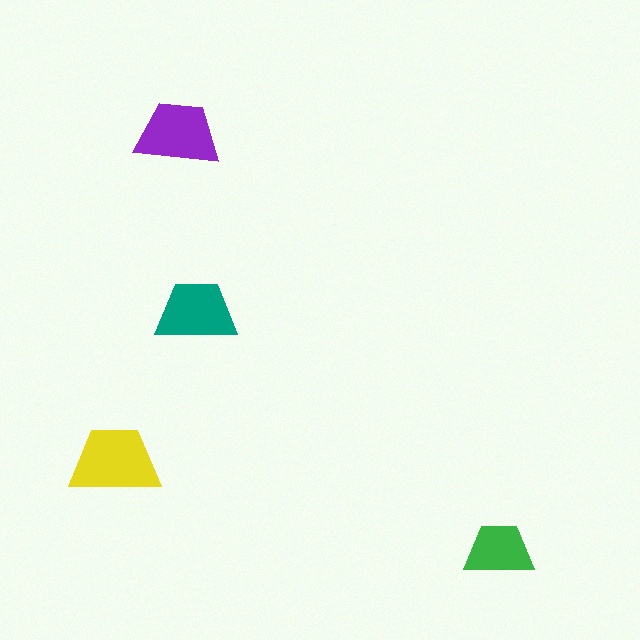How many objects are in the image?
There are 4 objects in the image.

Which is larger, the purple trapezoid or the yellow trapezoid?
The yellow one.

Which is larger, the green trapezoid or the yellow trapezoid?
The yellow one.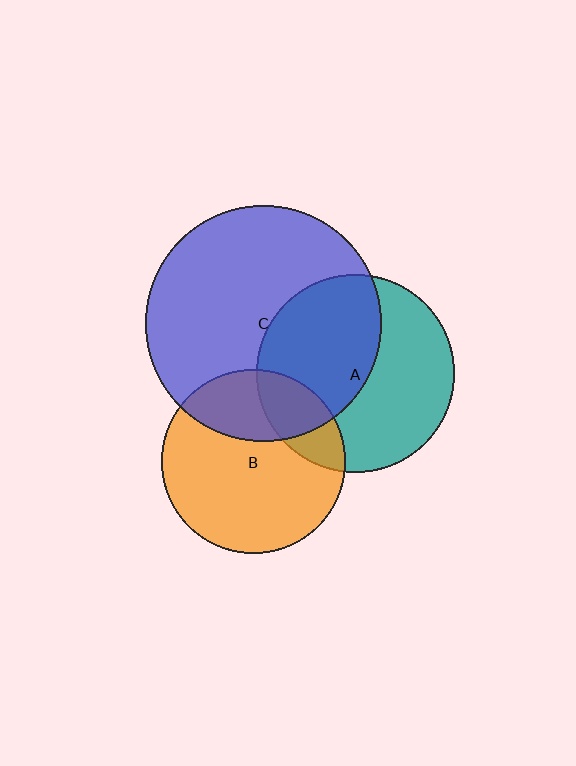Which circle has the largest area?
Circle C (blue).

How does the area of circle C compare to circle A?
Approximately 1.4 times.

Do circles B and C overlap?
Yes.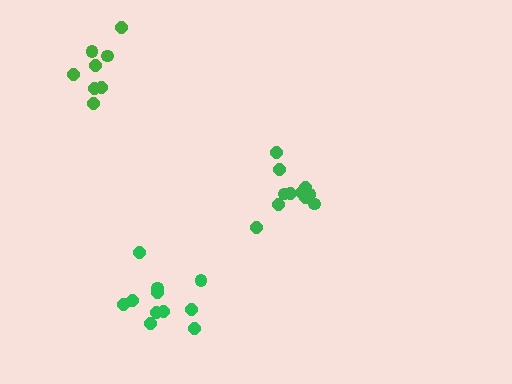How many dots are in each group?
Group 1: 11 dots, Group 2: 11 dots, Group 3: 8 dots (30 total).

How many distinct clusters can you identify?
There are 3 distinct clusters.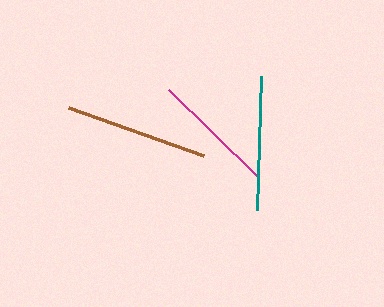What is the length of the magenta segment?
The magenta segment is approximately 124 pixels long.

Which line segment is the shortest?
The magenta line is the shortest at approximately 124 pixels.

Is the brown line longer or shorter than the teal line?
The brown line is longer than the teal line.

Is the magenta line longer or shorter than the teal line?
The teal line is longer than the magenta line.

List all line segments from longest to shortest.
From longest to shortest: brown, teal, magenta.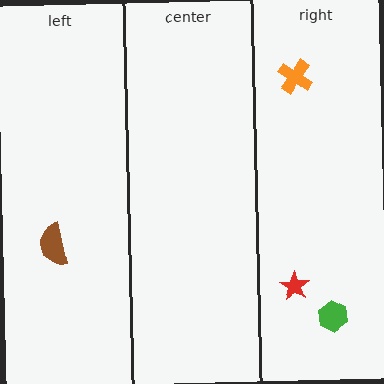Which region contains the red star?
The right region.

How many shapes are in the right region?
3.